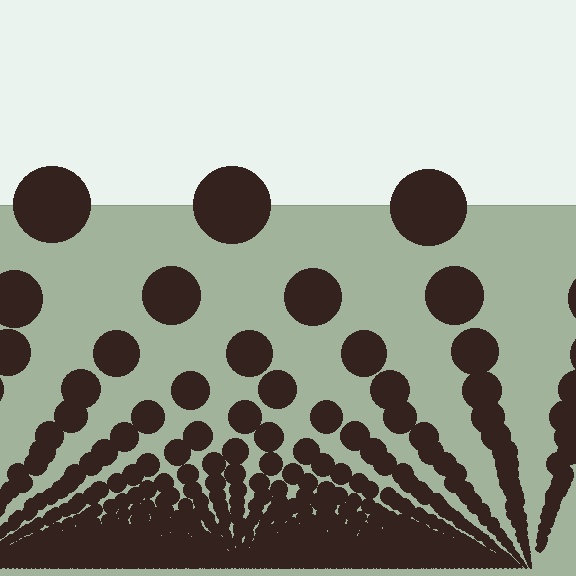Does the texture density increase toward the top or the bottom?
Density increases toward the bottom.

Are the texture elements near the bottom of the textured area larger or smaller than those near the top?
Smaller. The gradient is inverted — elements near the bottom are smaller and denser.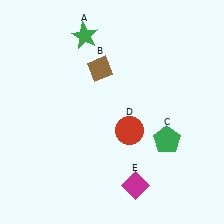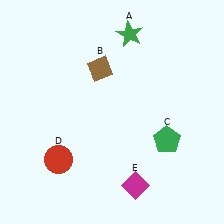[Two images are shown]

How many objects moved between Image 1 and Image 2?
2 objects moved between the two images.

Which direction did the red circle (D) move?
The red circle (D) moved left.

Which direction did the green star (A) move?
The green star (A) moved right.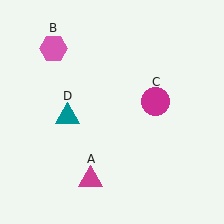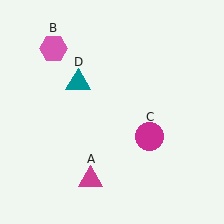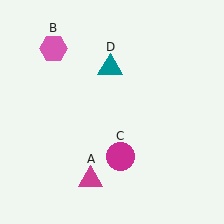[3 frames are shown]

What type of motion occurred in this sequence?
The magenta circle (object C), teal triangle (object D) rotated clockwise around the center of the scene.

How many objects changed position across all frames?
2 objects changed position: magenta circle (object C), teal triangle (object D).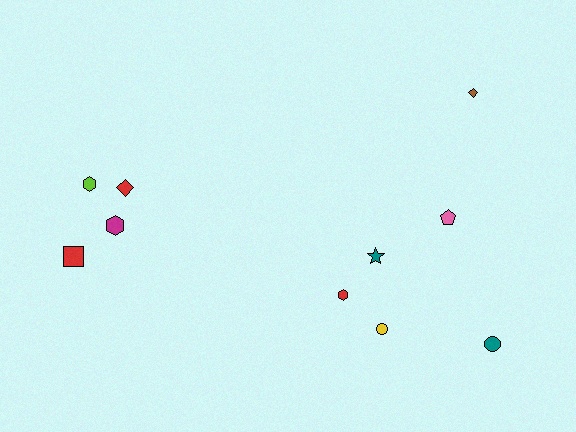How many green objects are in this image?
There are no green objects.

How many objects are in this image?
There are 10 objects.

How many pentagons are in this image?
There is 1 pentagon.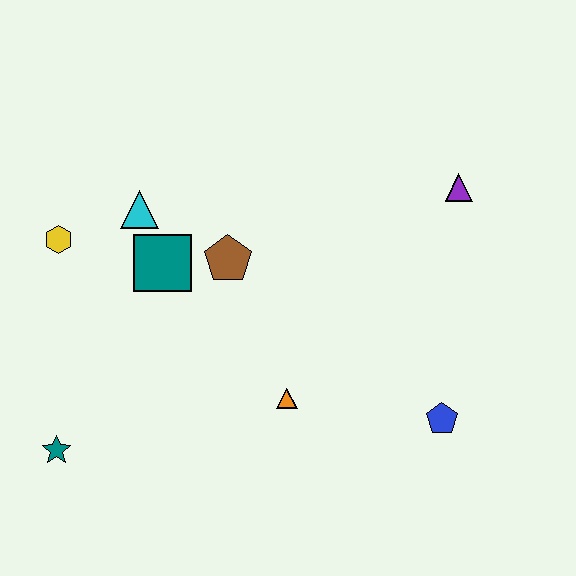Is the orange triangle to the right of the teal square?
Yes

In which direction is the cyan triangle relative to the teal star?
The cyan triangle is above the teal star.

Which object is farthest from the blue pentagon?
The yellow hexagon is farthest from the blue pentagon.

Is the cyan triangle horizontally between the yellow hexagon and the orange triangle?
Yes